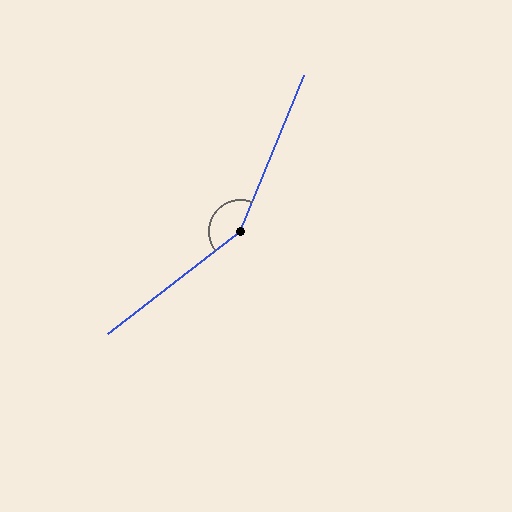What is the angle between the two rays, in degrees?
Approximately 150 degrees.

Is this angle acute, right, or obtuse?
It is obtuse.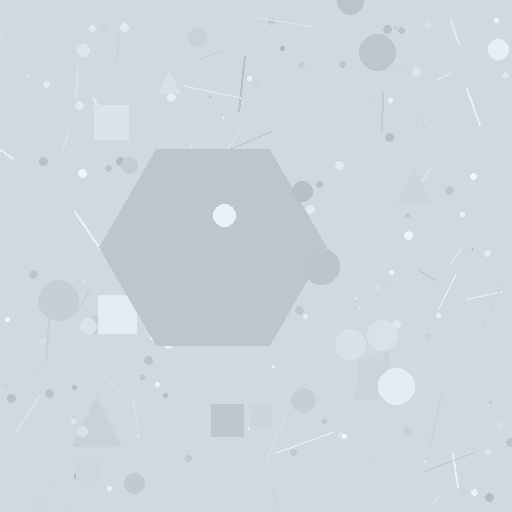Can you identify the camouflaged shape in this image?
The camouflaged shape is a hexagon.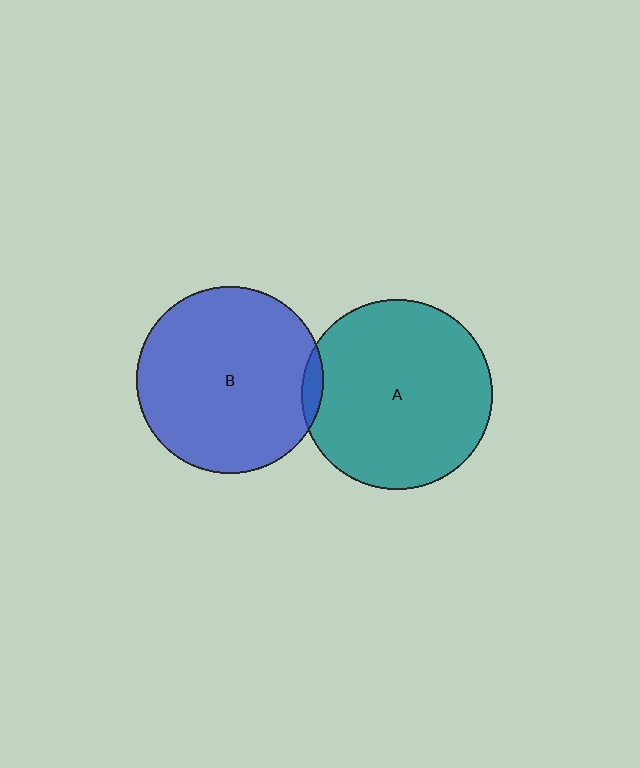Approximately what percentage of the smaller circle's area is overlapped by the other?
Approximately 5%.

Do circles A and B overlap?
Yes.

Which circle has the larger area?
Circle A (teal).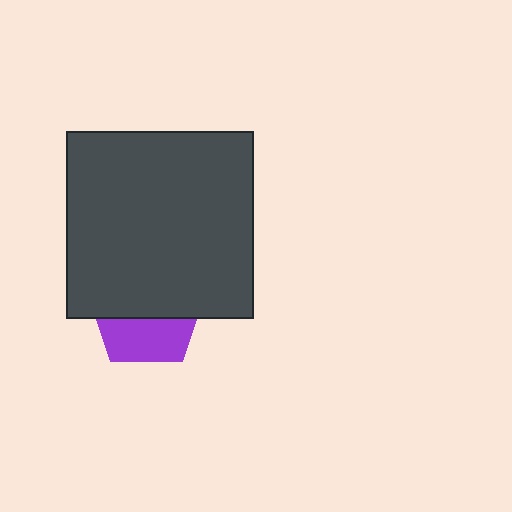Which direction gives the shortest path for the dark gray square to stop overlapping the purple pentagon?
Moving up gives the shortest separation.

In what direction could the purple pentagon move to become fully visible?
The purple pentagon could move down. That would shift it out from behind the dark gray square entirely.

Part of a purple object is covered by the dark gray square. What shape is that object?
It is a pentagon.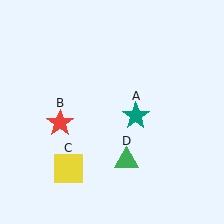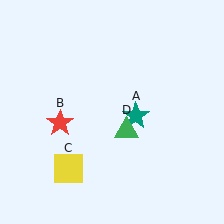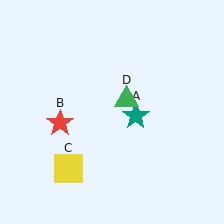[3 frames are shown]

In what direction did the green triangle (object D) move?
The green triangle (object D) moved up.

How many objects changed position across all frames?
1 object changed position: green triangle (object D).